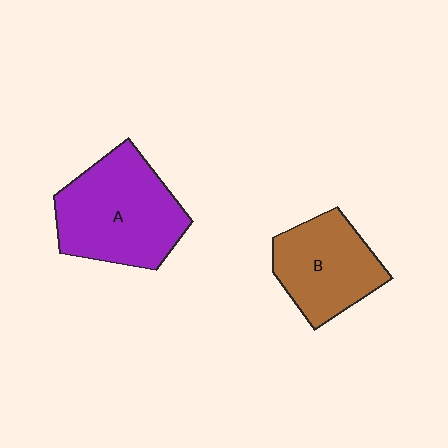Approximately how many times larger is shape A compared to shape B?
Approximately 1.3 times.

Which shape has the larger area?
Shape A (purple).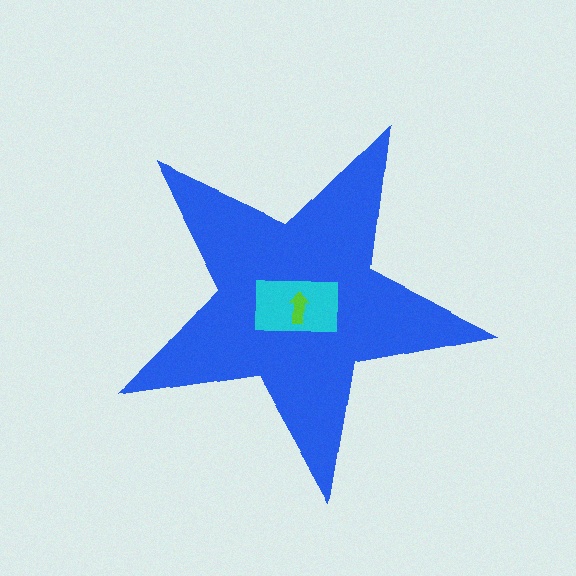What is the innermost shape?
The lime arrow.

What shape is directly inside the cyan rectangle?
The lime arrow.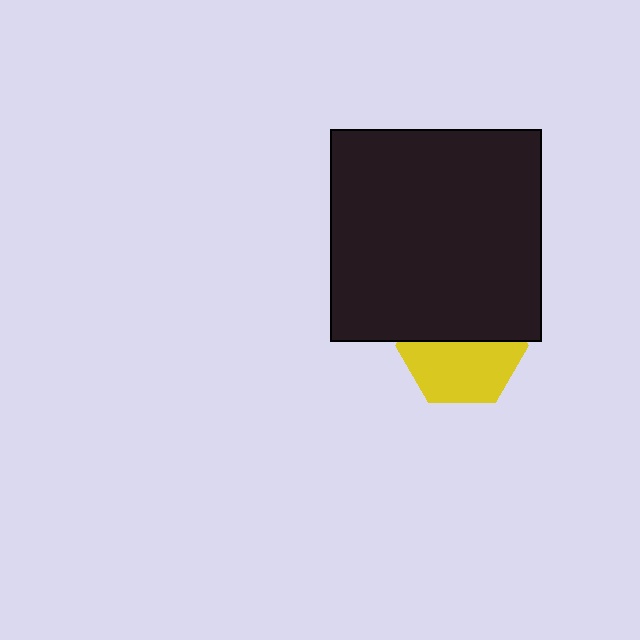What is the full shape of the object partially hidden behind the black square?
The partially hidden object is a yellow hexagon.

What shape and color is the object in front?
The object in front is a black square.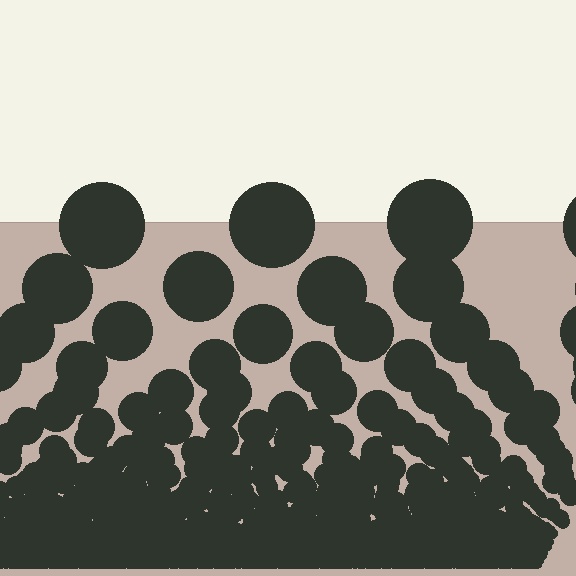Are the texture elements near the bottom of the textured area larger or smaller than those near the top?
Smaller. The gradient is inverted — elements near the bottom are smaller and denser.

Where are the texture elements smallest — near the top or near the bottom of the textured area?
Near the bottom.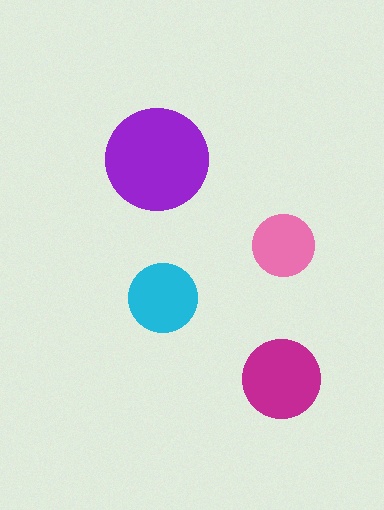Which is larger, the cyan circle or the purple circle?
The purple one.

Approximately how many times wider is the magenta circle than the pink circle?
About 1.5 times wider.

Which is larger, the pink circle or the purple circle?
The purple one.